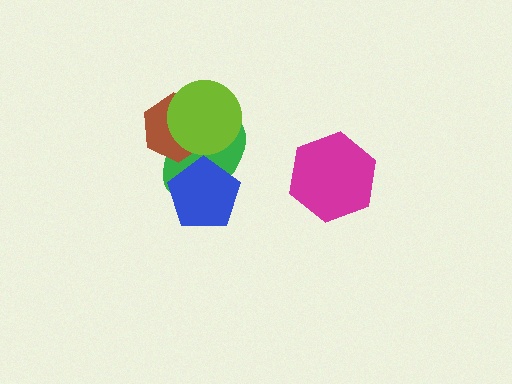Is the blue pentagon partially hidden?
No, no other shape covers it.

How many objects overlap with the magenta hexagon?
0 objects overlap with the magenta hexagon.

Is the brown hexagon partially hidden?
Yes, it is partially covered by another shape.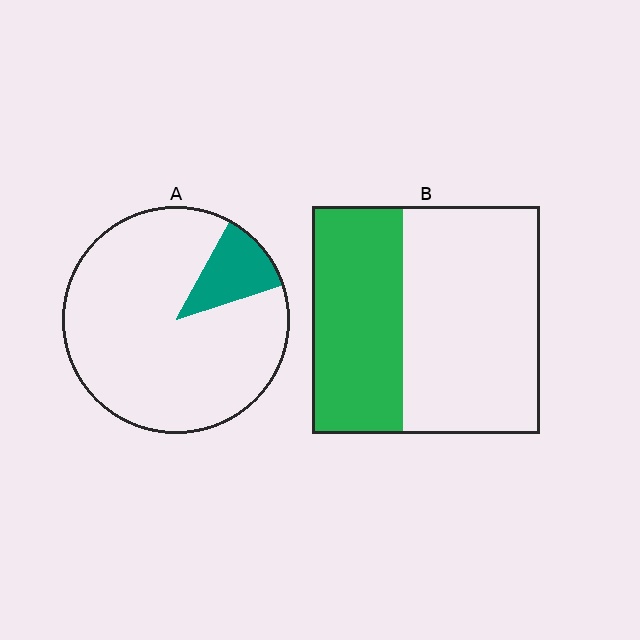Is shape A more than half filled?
No.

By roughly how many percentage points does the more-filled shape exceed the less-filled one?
By roughly 30 percentage points (B over A).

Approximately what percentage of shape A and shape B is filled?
A is approximately 10% and B is approximately 40%.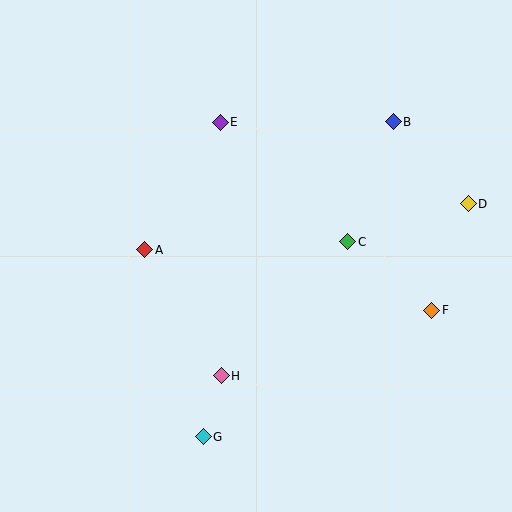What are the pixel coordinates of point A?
Point A is at (145, 250).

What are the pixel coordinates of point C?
Point C is at (348, 242).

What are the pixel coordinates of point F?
Point F is at (432, 310).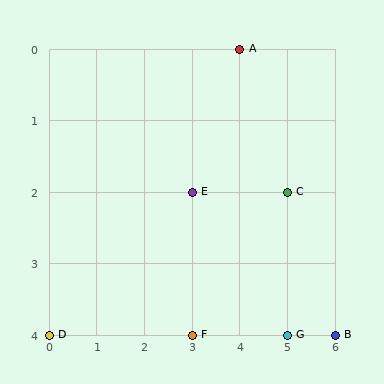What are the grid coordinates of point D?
Point D is at grid coordinates (0, 4).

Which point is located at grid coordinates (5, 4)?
Point G is at (5, 4).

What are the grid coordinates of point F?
Point F is at grid coordinates (3, 4).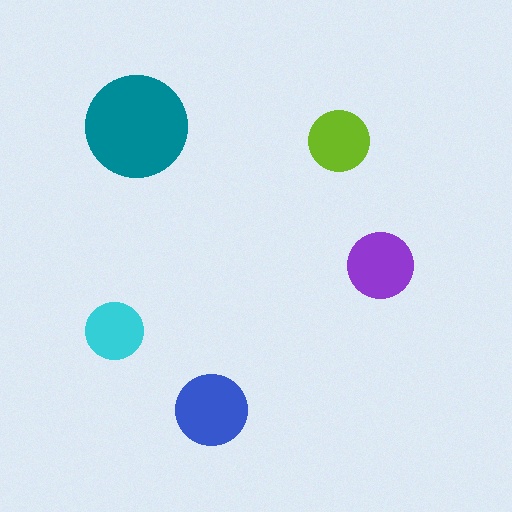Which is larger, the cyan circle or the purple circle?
The purple one.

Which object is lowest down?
The blue circle is bottommost.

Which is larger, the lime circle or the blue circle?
The blue one.